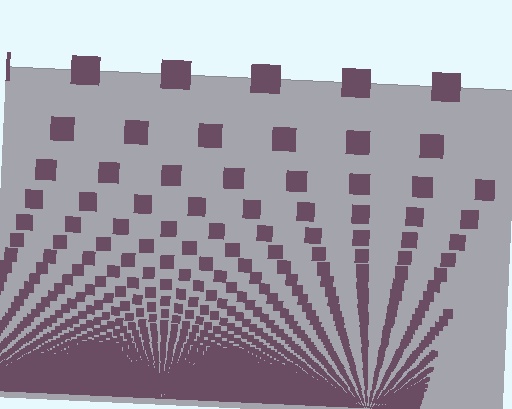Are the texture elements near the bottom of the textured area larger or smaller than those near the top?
Smaller. The gradient is inverted — elements near the bottom are smaller and denser.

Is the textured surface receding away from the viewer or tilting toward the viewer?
The surface appears to tilt toward the viewer. Texture elements get larger and sparser toward the top.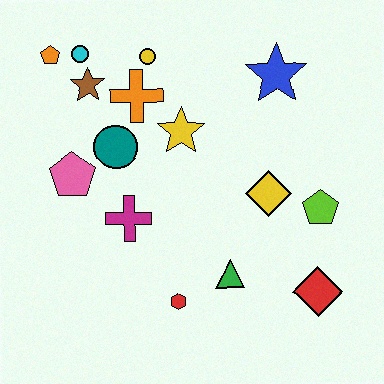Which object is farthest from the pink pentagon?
The red diamond is farthest from the pink pentagon.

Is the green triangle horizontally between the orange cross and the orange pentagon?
No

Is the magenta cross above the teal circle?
No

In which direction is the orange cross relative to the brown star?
The orange cross is to the right of the brown star.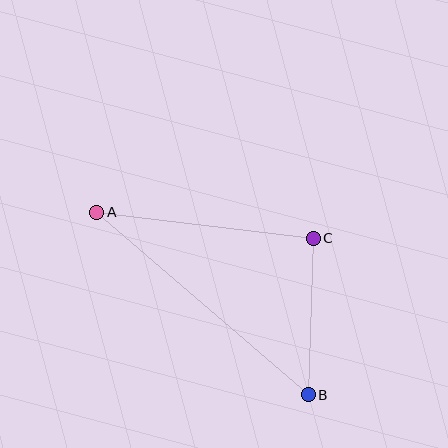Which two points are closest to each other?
Points B and C are closest to each other.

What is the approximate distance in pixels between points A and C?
The distance between A and C is approximately 218 pixels.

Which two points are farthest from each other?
Points A and B are farthest from each other.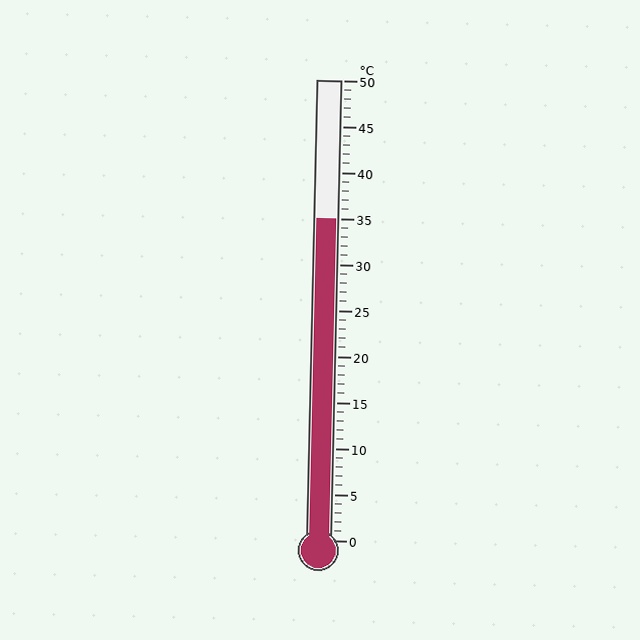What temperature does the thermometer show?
The thermometer shows approximately 35°C.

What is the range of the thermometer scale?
The thermometer scale ranges from 0°C to 50°C.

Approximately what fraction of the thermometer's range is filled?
The thermometer is filled to approximately 70% of its range.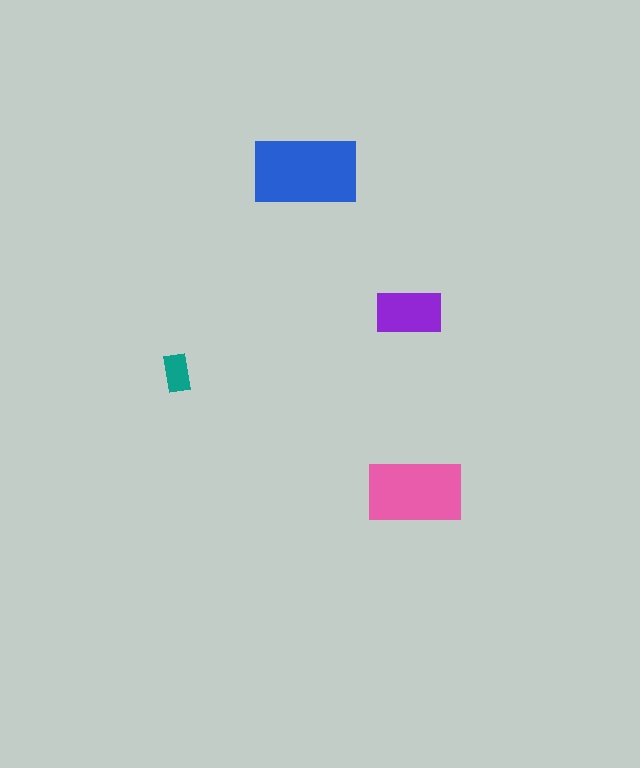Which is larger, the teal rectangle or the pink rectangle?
The pink one.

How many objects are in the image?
There are 4 objects in the image.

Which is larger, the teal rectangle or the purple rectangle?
The purple one.